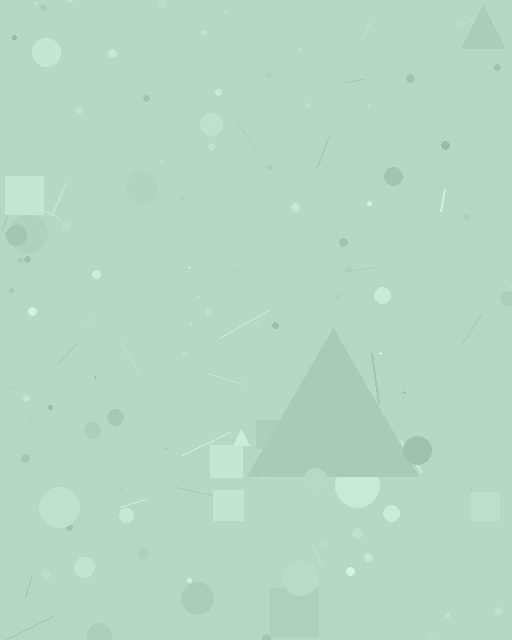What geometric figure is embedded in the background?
A triangle is embedded in the background.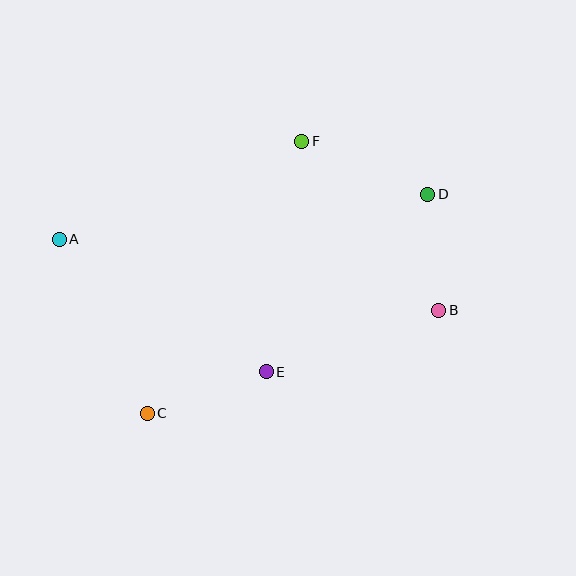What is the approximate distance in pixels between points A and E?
The distance between A and E is approximately 246 pixels.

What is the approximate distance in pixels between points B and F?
The distance between B and F is approximately 218 pixels.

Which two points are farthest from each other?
Points A and B are farthest from each other.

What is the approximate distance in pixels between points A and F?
The distance between A and F is approximately 262 pixels.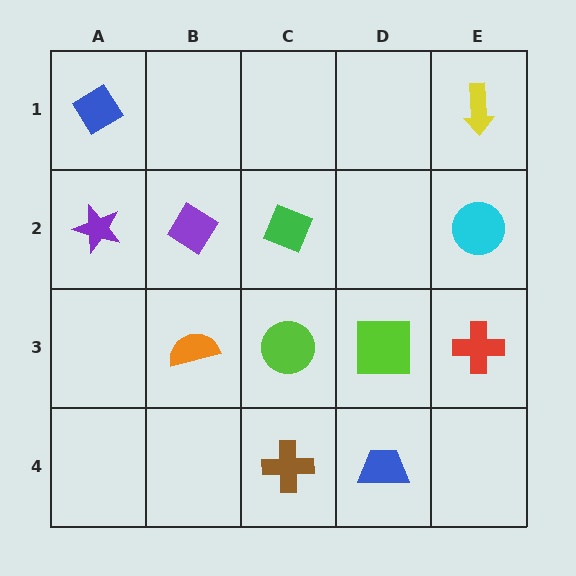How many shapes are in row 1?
2 shapes.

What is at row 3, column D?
A lime square.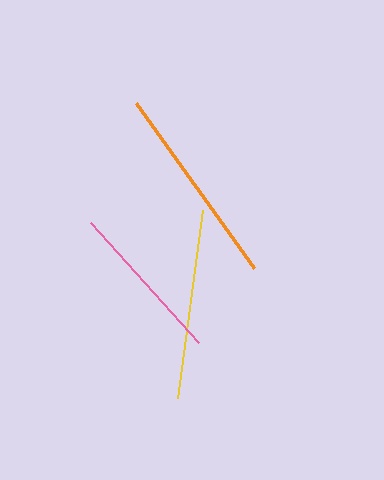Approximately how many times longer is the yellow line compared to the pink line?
The yellow line is approximately 1.2 times the length of the pink line.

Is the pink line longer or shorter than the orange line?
The orange line is longer than the pink line.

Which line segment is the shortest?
The pink line is the shortest at approximately 161 pixels.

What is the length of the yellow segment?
The yellow segment is approximately 189 pixels long.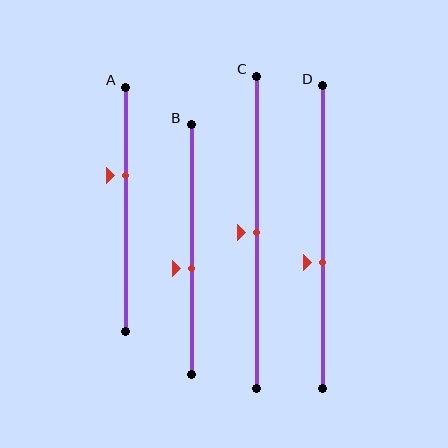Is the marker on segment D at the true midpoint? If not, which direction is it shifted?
No, the marker on segment D is shifted downward by about 8% of the segment length.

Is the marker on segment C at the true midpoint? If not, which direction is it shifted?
Yes, the marker on segment C is at the true midpoint.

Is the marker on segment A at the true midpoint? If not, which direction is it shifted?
No, the marker on segment A is shifted upward by about 14% of the segment length.